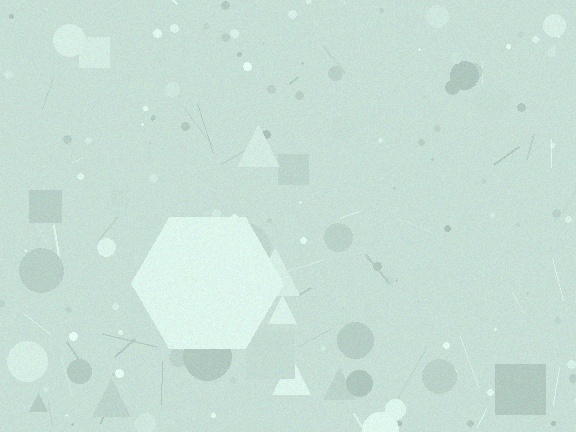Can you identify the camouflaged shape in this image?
The camouflaged shape is a hexagon.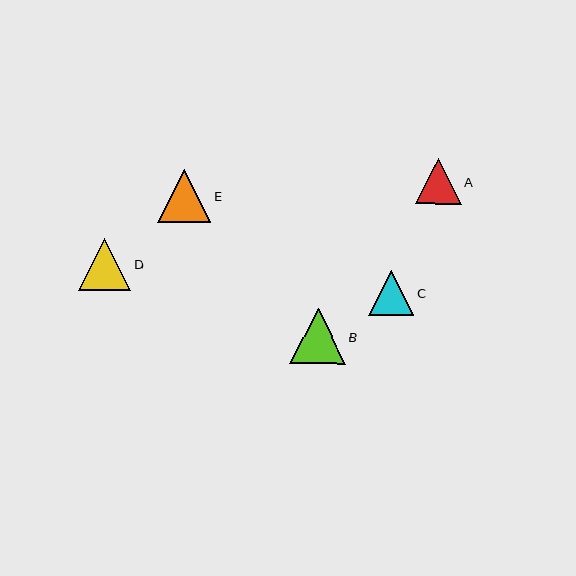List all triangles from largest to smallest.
From largest to smallest: B, E, D, A, C.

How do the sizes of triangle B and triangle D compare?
Triangle B and triangle D are approximately the same size.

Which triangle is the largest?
Triangle B is the largest with a size of approximately 55 pixels.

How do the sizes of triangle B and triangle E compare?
Triangle B and triangle E are approximately the same size.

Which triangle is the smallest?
Triangle C is the smallest with a size of approximately 45 pixels.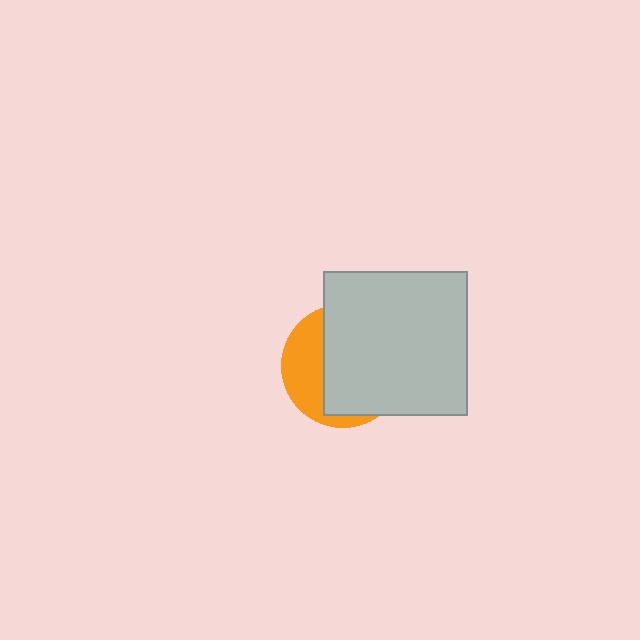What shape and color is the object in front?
The object in front is a light gray square.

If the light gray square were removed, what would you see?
You would see the complete orange circle.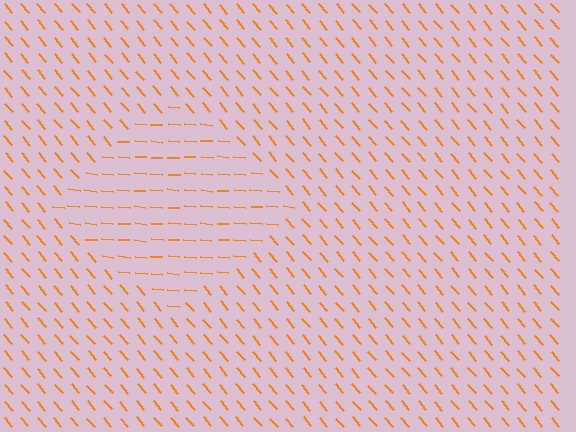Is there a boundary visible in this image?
Yes, there is a texture boundary formed by a change in line orientation.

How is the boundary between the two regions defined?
The boundary is defined purely by a change in line orientation (approximately 45 degrees difference). All lines are the same color and thickness.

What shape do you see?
I see a diamond.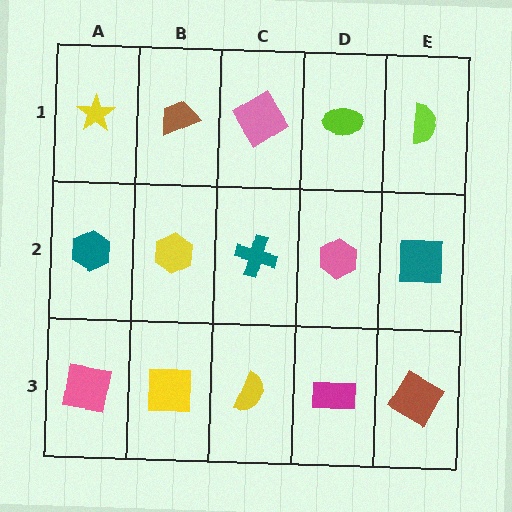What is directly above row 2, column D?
A lime ellipse.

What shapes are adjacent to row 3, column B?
A yellow hexagon (row 2, column B), a pink square (row 3, column A), a yellow semicircle (row 3, column C).